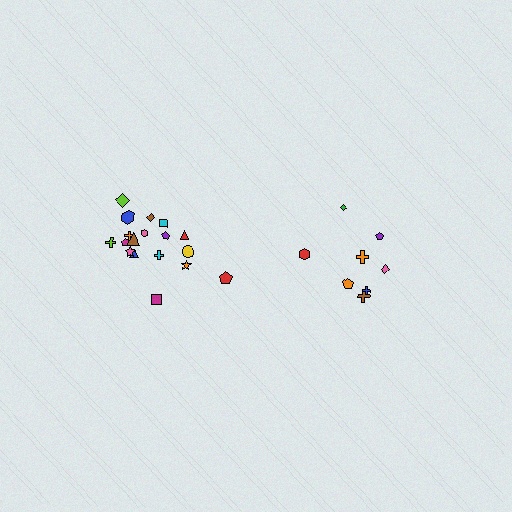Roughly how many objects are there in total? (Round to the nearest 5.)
Roughly 25 objects in total.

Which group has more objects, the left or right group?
The left group.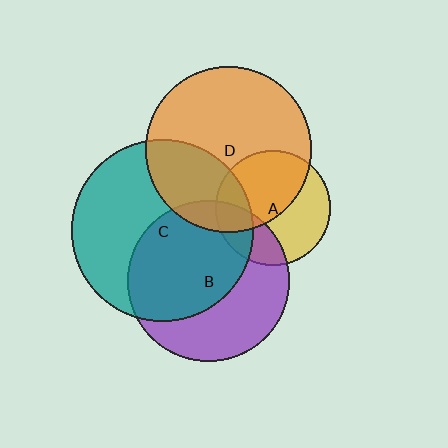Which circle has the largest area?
Circle C (teal).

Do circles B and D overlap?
Yes.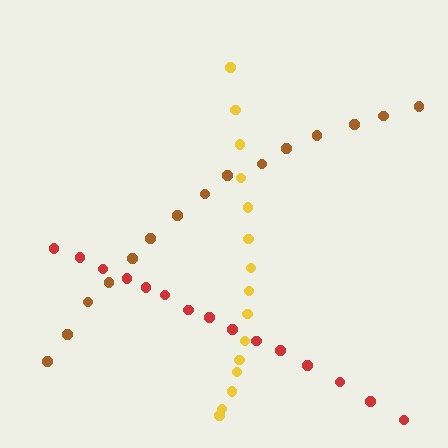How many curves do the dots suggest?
There are 3 distinct paths.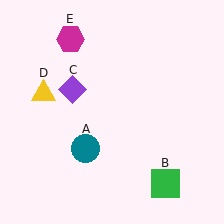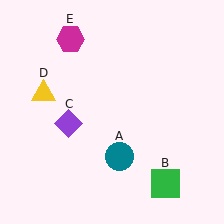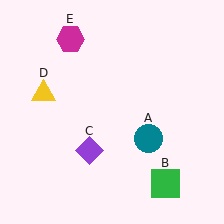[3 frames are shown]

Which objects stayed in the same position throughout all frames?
Green square (object B) and yellow triangle (object D) and magenta hexagon (object E) remained stationary.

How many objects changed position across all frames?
2 objects changed position: teal circle (object A), purple diamond (object C).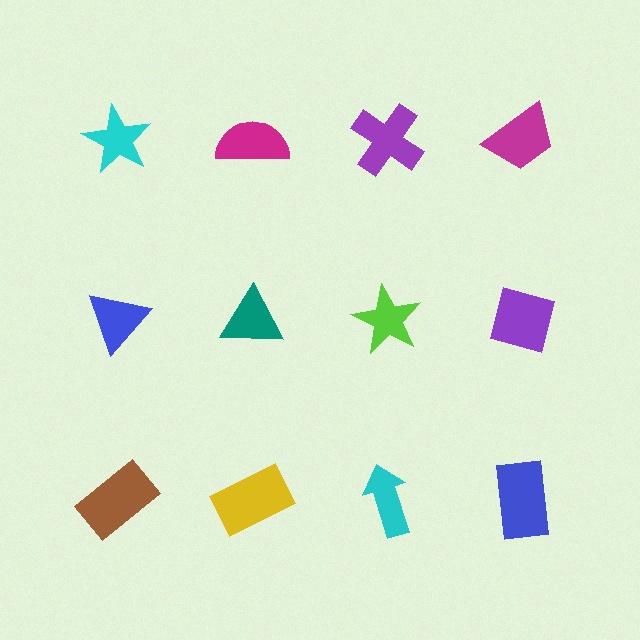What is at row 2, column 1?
A blue triangle.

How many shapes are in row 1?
4 shapes.